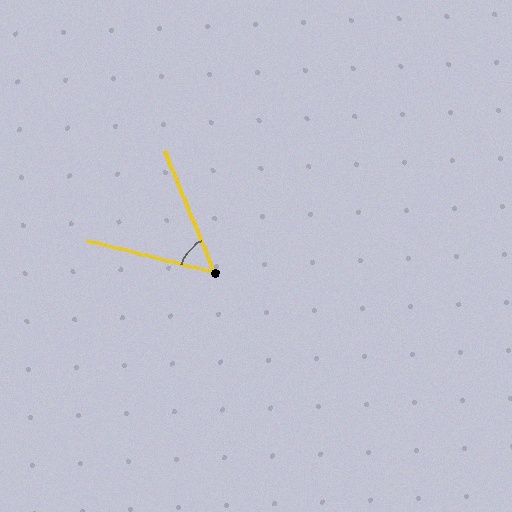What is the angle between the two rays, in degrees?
Approximately 53 degrees.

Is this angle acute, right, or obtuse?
It is acute.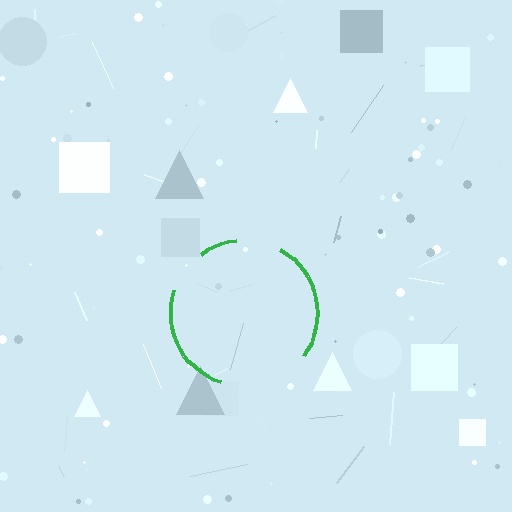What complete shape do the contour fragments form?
The contour fragments form a circle.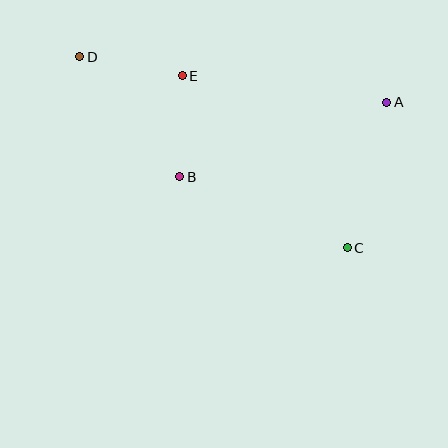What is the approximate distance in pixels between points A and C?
The distance between A and C is approximately 151 pixels.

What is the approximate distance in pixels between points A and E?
The distance between A and E is approximately 206 pixels.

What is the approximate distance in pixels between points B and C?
The distance between B and C is approximately 182 pixels.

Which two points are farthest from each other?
Points C and D are farthest from each other.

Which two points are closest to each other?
Points B and E are closest to each other.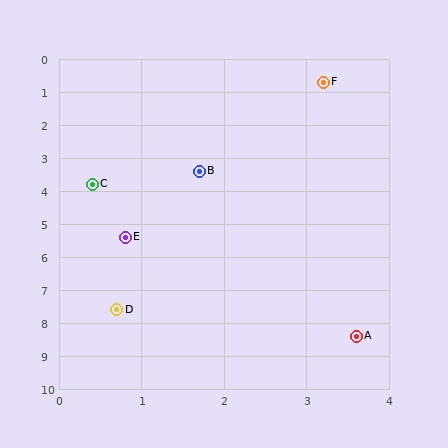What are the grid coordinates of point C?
Point C is at approximately (0.4, 3.8).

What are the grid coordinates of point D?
Point D is at approximately (0.7, 7.6).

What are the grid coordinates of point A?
Point A is at approximately (3.6, 8.4).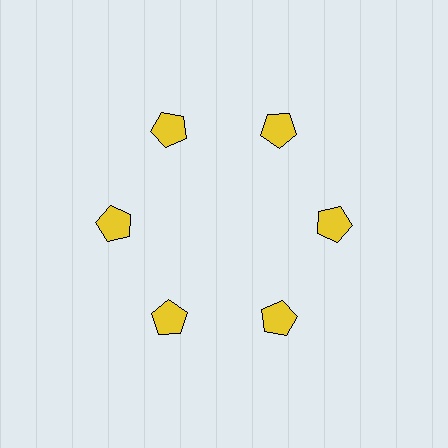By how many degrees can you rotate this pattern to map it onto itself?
The pattern maps onto itself every 60 degrees of rotation.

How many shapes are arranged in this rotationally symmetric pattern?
There are 6 shapes, arranged in 6 groups of 1.